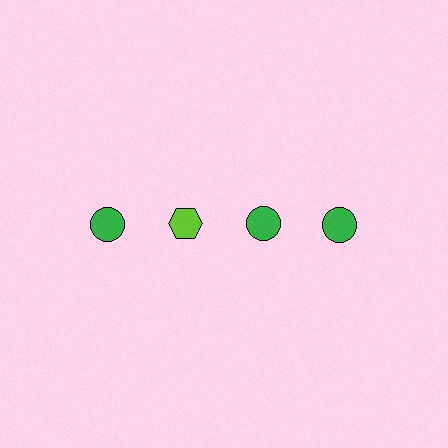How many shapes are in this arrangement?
There are 4 shapes arranged in a grid pattern.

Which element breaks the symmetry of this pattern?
The lime hexagon in the top row, second from left column breaks the symmetry. All other shapes are green circles.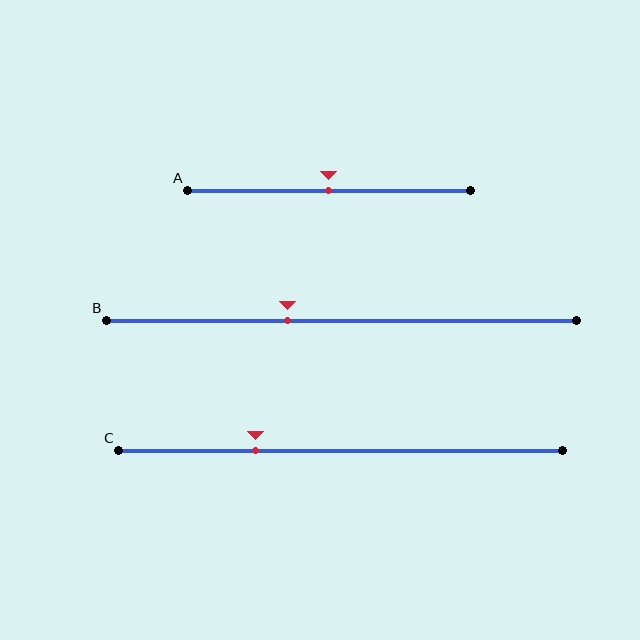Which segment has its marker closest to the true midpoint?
Segment A has its marker closest to the true midpoint.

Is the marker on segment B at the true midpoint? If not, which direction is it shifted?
No, the marker on segment B is shifted to the left by about 12% of the segment length.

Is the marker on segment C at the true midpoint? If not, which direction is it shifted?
No, the marker on segment C is shifted to the left by about 19% of the segment length.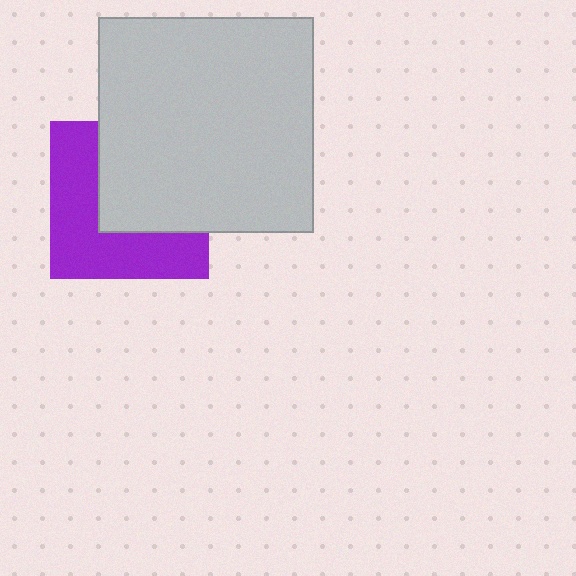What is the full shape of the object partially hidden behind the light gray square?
The partially hidden object is a purple square.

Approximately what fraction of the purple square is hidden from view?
Roughly 50% of the purple square is hidden behind the light gray square.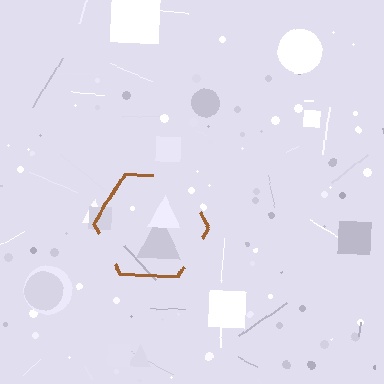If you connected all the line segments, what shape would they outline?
They would outline a hexagon.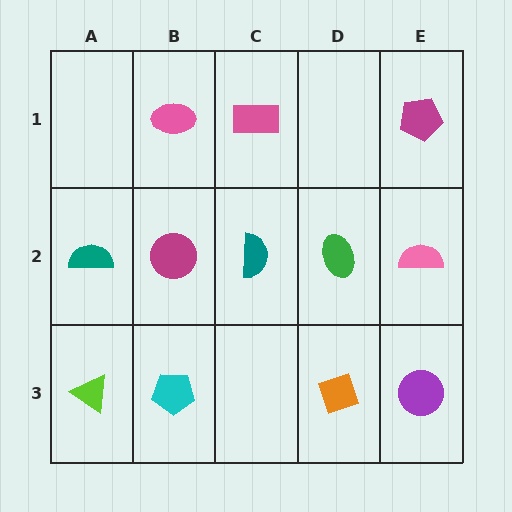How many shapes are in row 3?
4 shapes.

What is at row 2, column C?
A teal semicircle.